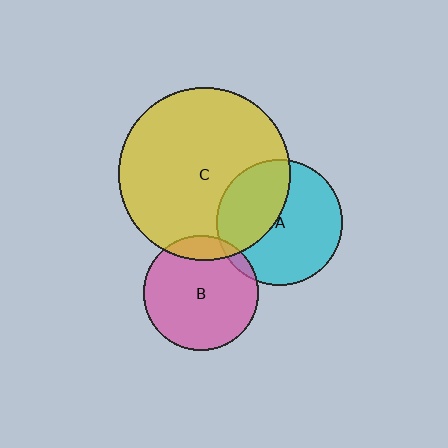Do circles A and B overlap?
Yes.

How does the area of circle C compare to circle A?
Approximately 1.9 times.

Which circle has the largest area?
Circle C (yellow).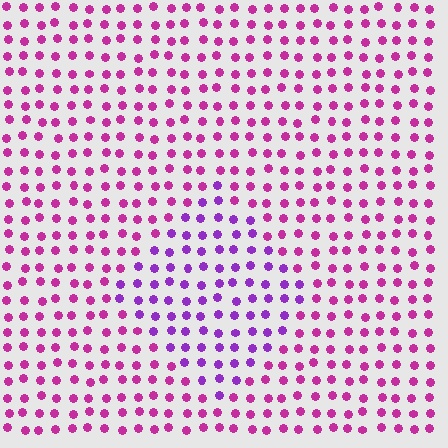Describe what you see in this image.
The image is filled with small magenta elements in a uniform arrangement. A diamond-shaped region is visible where the elements are tinted to a slightly different hue, forming a subtle color boundary.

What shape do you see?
I see a diamond.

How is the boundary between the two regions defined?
The boundary is defined purely by a slight shift in hue (about 35 degrees). Spacing, size, and orientation are identical on both sides.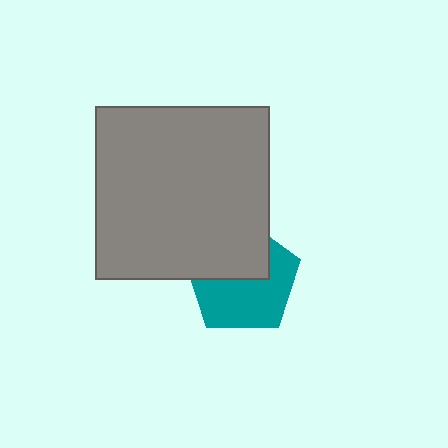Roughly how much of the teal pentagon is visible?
About half of it is visible (roughly 58%).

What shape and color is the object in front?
The object in front is a gray square.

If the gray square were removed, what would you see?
You would see the complete teal pentagon.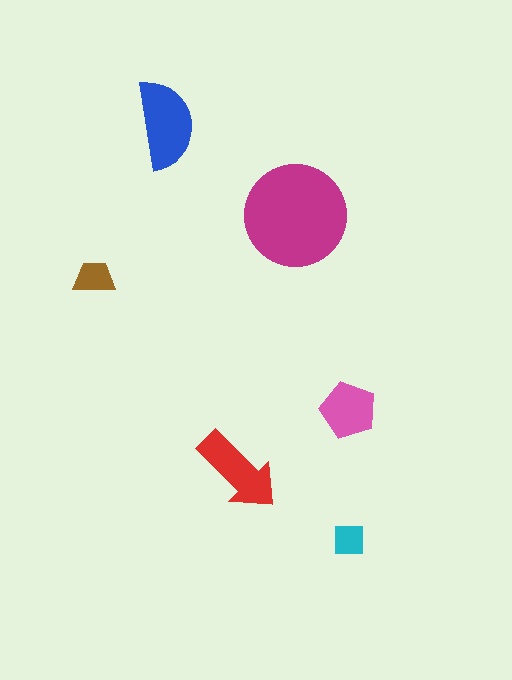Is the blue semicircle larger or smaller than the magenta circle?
Smaller.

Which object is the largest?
The magenta circle.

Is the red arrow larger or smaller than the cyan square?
Larger.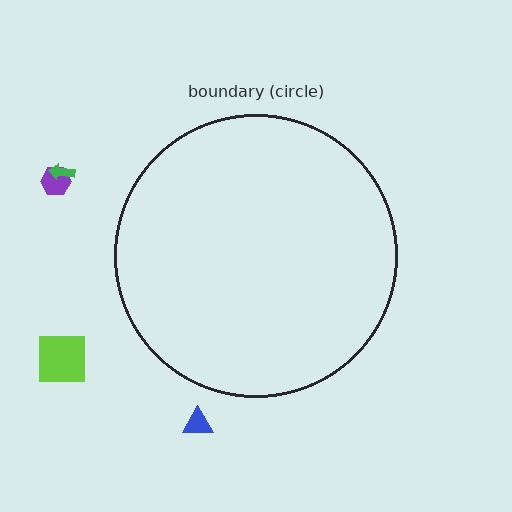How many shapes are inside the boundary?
0 inside, 4 outside.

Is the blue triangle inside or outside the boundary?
Outside.